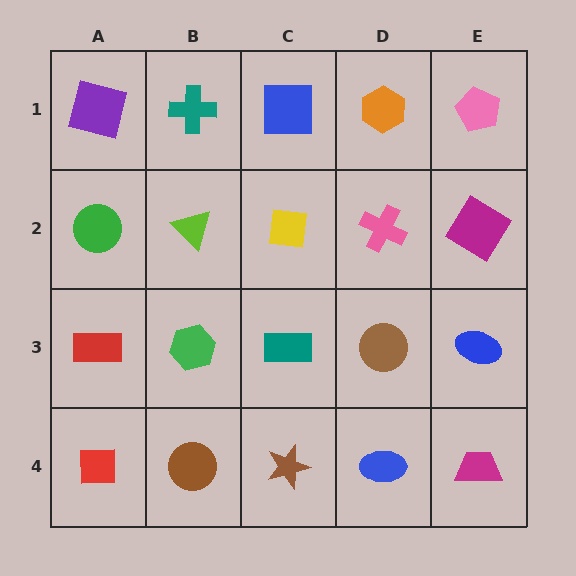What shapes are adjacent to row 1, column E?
A magenta diamond (row 2, column E), an orange hexagon (row 1, column D).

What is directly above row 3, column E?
A magenta diamond.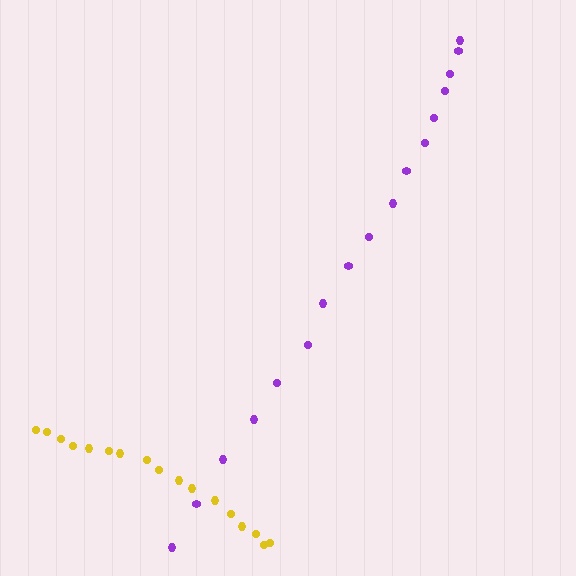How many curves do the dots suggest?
There are 2 distinct paths.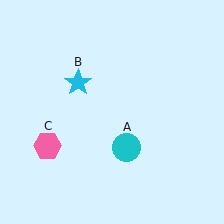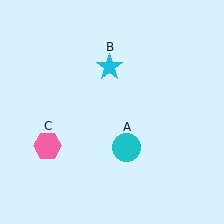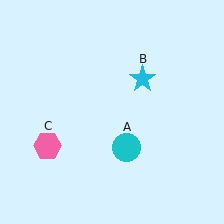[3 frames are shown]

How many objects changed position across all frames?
1 object changed position: cyan star (object B).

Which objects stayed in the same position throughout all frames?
Cyan circle (object A) and pink hexagon (object C) remained stationary.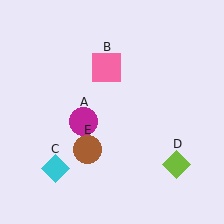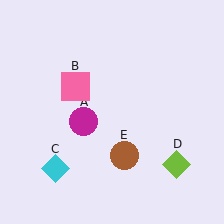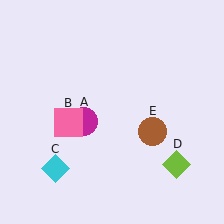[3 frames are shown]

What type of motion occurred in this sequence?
The pink square (object B), brown circle (object E) rotated counterclockwise around the center of the scene.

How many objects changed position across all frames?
2 objects changed position: pink square (object B), brown circle (object E).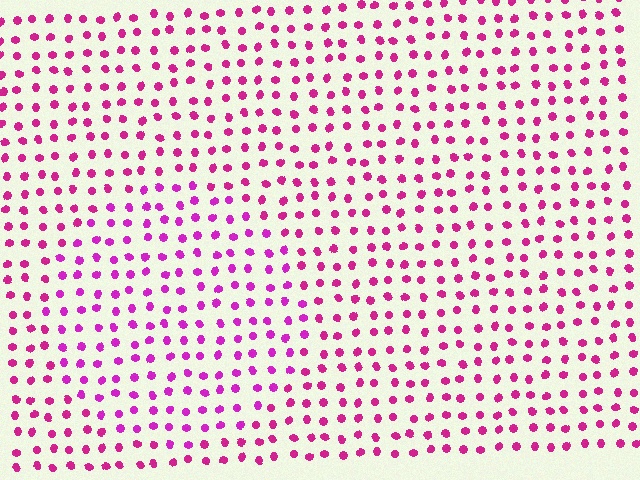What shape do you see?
I see a circle.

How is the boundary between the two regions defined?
The boundary is defined purely by a slight shift in hue (about 19 degrees). Spacing, size, and orientation are identical on both sides.